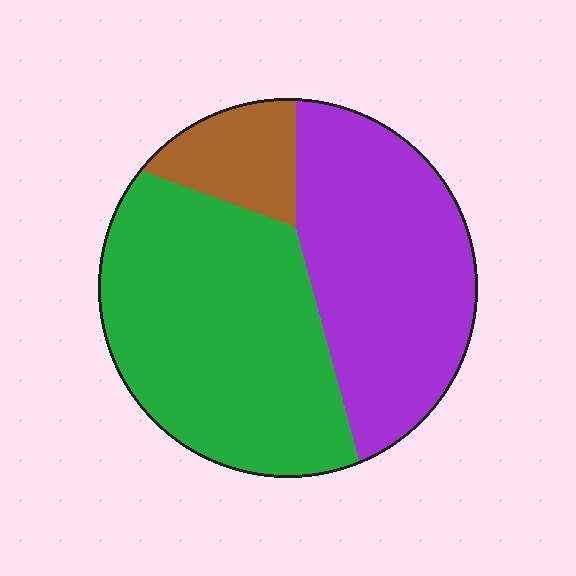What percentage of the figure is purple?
Purple takes up about two fifths (2/5) of the figure.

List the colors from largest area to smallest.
From largest to smallest: green, purple, brown.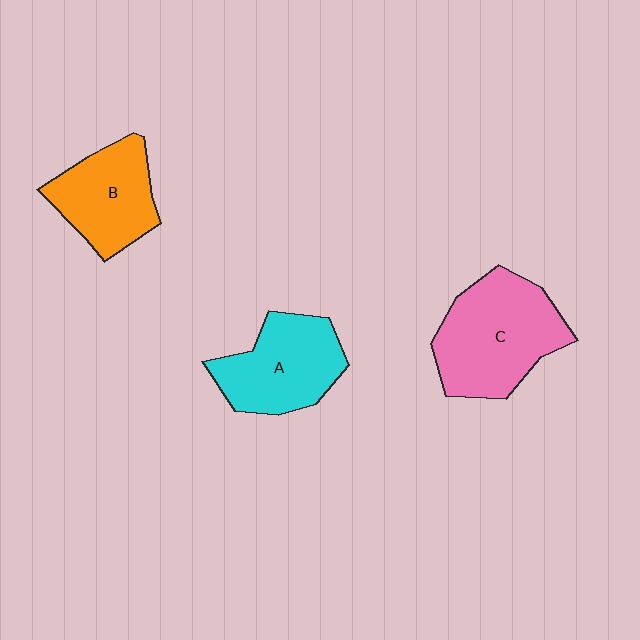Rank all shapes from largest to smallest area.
From largest to smallest: C (pink), A (cyan), B (orange).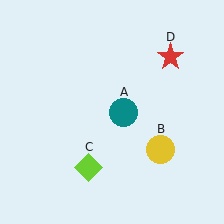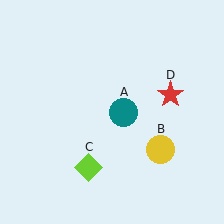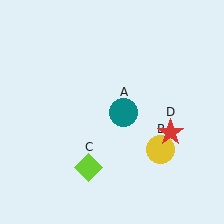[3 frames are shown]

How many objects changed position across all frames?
1 object changed position: red star (object D).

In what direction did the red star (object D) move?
The red star (object D) moved down.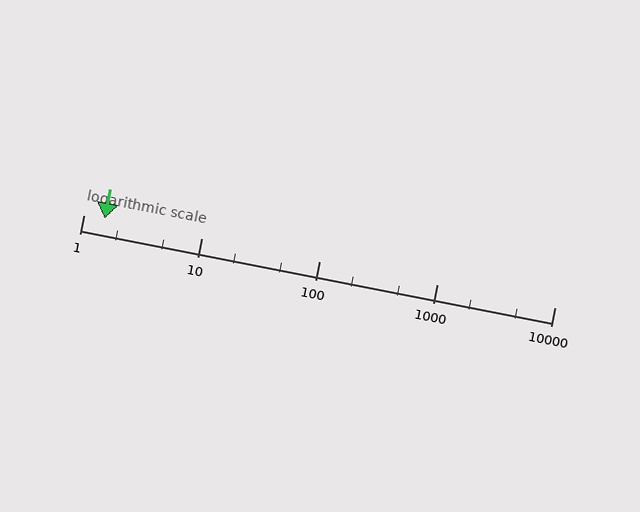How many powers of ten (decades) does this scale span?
The scale spans 4 decades, from 1 to 10000.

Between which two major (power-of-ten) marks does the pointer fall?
The pointer is between 1 and 10.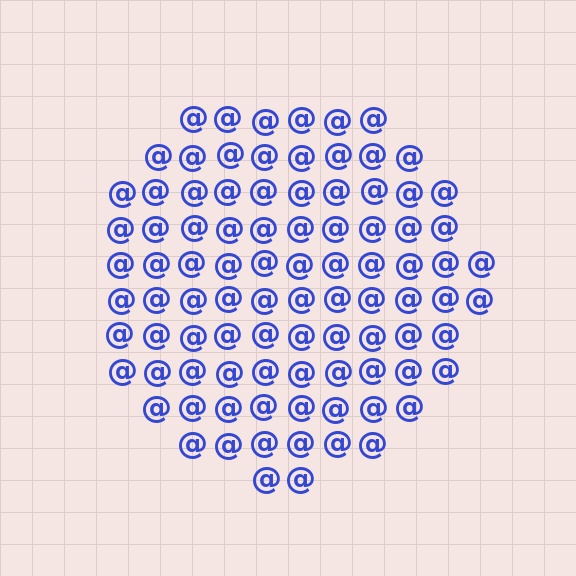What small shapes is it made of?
It is made of small at signs.